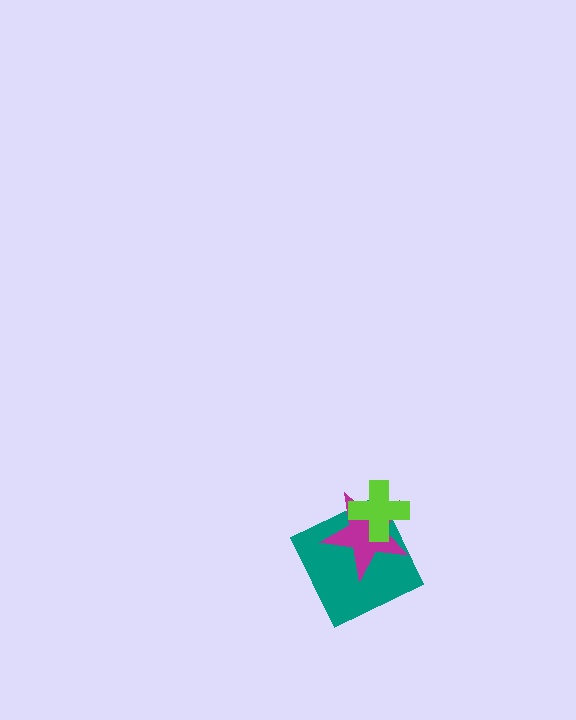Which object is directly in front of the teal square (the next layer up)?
The magenta star is directly in front of the teal square.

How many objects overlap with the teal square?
2 objects overlap with the teal square.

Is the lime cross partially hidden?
No, no other shape covers it.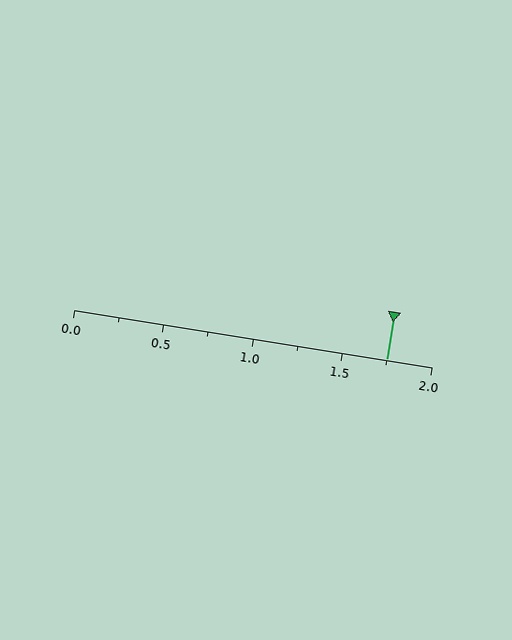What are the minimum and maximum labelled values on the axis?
The axis runs from 0.0 to 2.0.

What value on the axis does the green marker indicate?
The marker indicates approximately 1.75.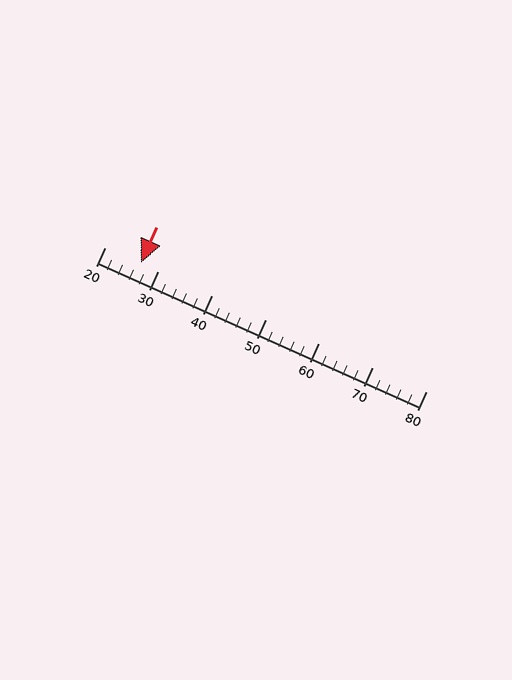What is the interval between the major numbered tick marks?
The major tick marks are spaced 10 units apart.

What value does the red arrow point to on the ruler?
The red arrow points to approximately 27.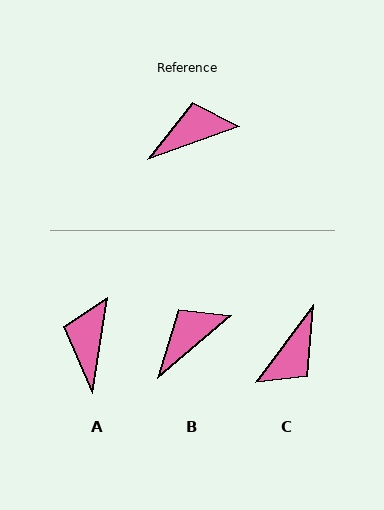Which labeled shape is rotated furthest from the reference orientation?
C, about 146 degrees away.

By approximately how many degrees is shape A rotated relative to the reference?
Approximately 61 degrees counter-clockwise.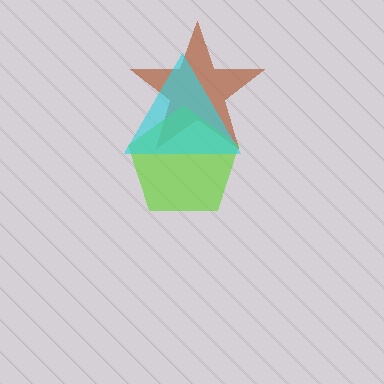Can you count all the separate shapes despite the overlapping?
Yes, there are 3 separate shapes.